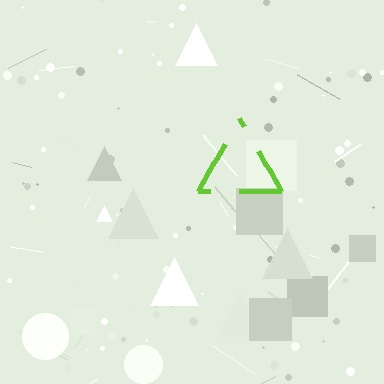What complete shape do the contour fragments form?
The contour fragments form a triangle.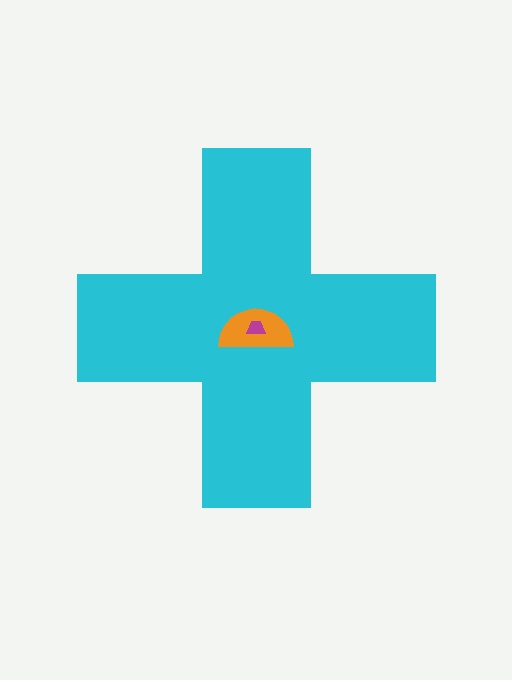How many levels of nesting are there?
3.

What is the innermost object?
The magenta trapezoid.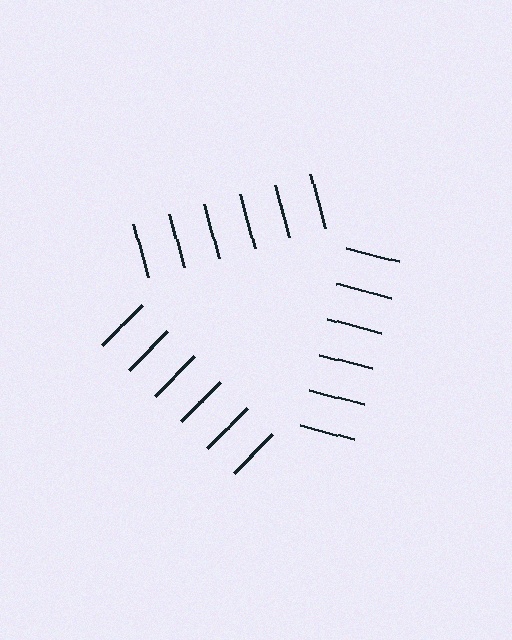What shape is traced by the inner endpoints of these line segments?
An illusory triangle — the line segments terminate on its edges but no continuous stroke is drawn.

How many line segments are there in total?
18 — 6 along each of the 3 edges.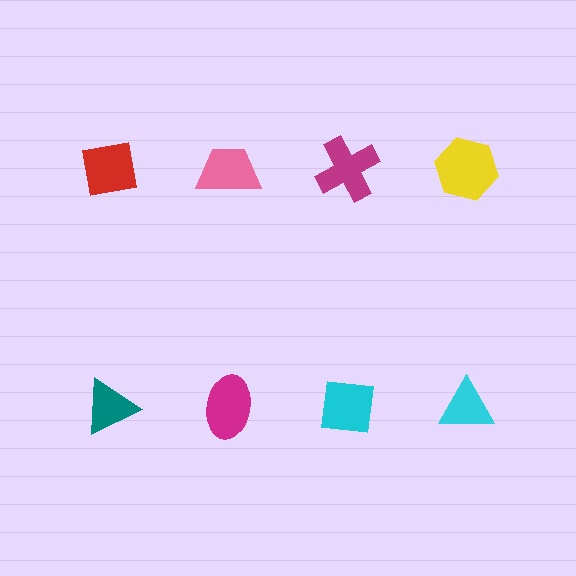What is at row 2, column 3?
A cyan square.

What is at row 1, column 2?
A pink trapezoid.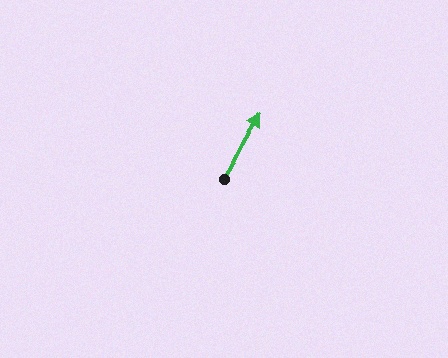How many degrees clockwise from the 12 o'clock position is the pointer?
Approximately 30 degrees.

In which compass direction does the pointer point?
Northeast.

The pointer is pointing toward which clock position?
Roughly 1 o'clock.